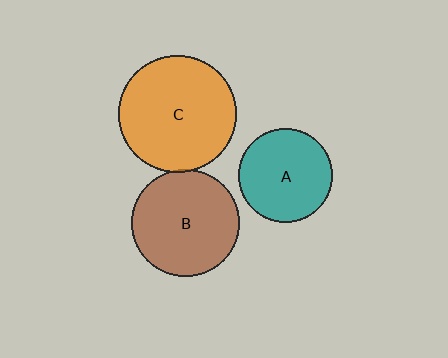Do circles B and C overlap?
Yes.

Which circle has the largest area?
Circle C (orange).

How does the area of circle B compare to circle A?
Approximately 1.3 times.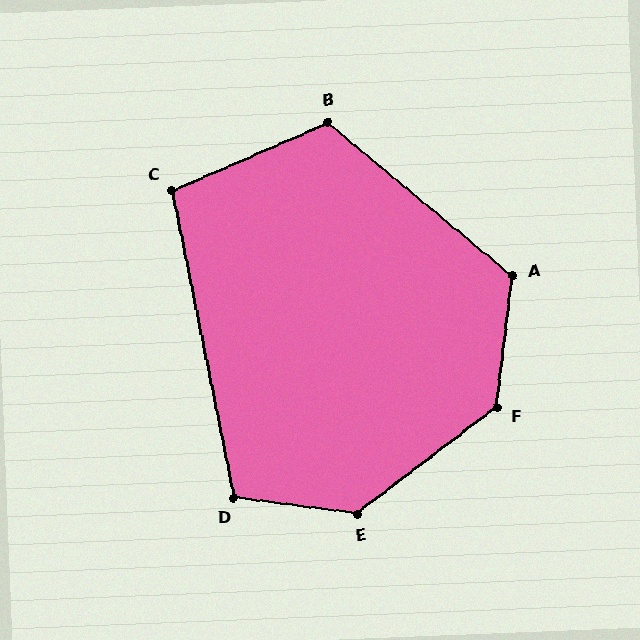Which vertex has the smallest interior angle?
C, at approximately 102 degrees.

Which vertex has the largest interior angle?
E, at approximately 135 degrees.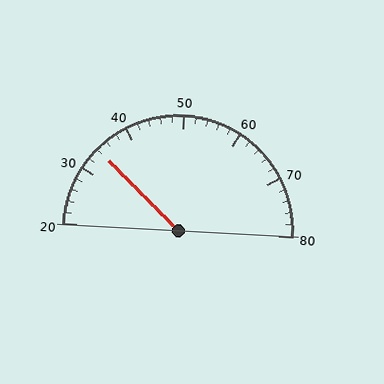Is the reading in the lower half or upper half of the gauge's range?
The reading is in the lower half of the range (20 to 80).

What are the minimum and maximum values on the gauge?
The gauge ranges from 20 to 80.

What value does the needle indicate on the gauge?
The needle indicates approximately 34.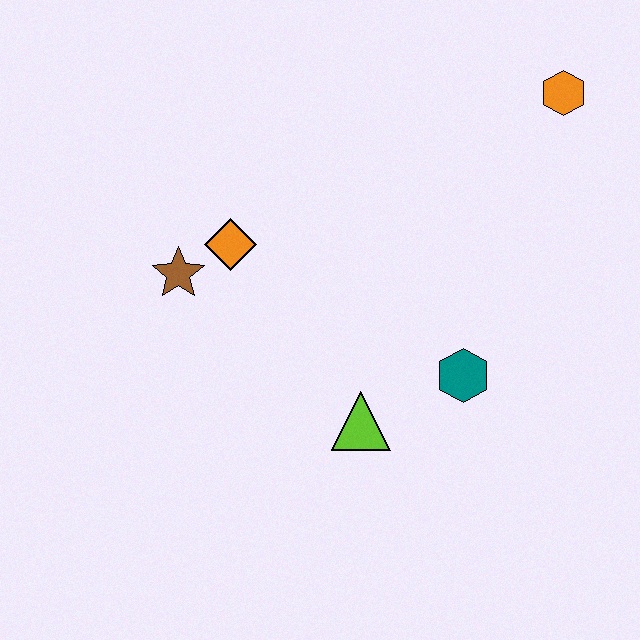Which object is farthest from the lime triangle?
The orange hexagon is farthest from the lime triangle.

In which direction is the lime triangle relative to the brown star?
The lime triangle is to the right of the brown star.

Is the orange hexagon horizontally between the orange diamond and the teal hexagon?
No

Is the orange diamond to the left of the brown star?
No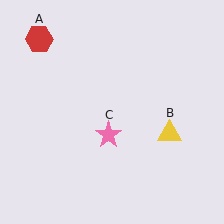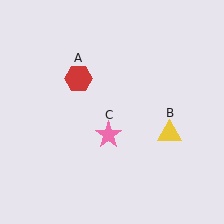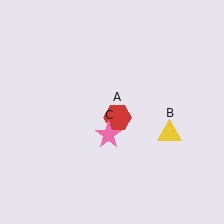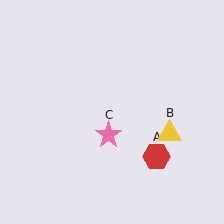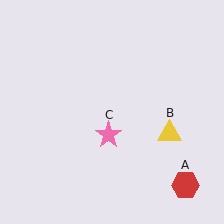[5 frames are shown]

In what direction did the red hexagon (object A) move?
The red hexagon (object A) moved down and to the right.